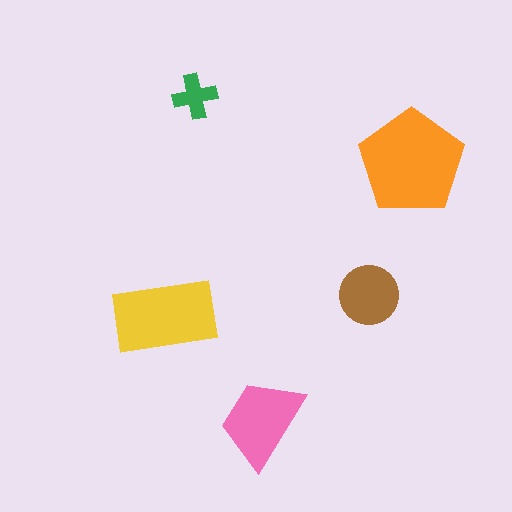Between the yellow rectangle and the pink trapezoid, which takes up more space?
The yellow rectangle.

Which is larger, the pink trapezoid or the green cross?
The pink trapezoid.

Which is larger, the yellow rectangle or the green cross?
The yellow rectangle.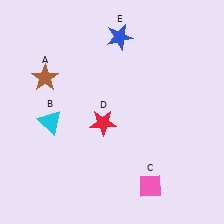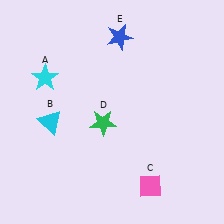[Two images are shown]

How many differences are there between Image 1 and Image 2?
There are 2 differences between the two images.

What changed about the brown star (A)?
In Image 1, A is brown. In Image 2, it changed to cyan.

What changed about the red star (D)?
In Image 1, D is red. In Image 2, it changed to green.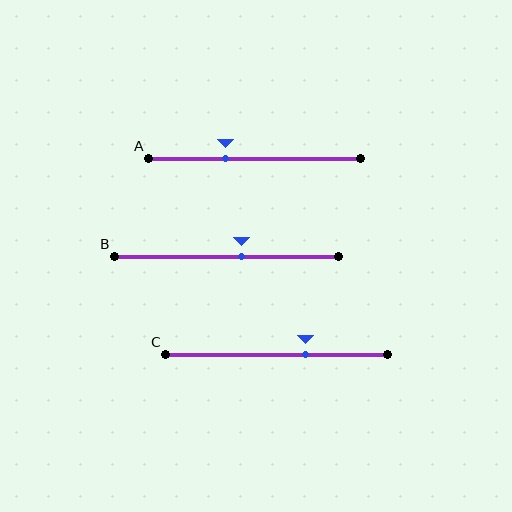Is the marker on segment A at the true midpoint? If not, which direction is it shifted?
No, the marker on segment A is shifted to the left by about 14% of the segment length.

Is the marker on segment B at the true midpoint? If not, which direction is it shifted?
No, the marker on segment B is shifted to the right by about 7% of the segment length.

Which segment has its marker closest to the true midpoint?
Segment B has its marker closest to the true midpoint.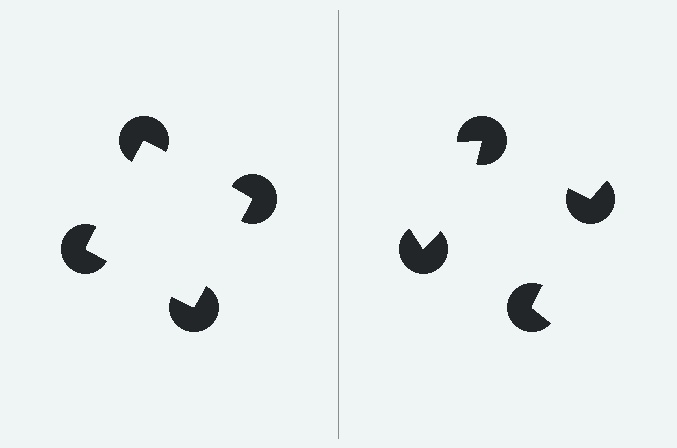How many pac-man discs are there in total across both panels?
8 — 4 on each side.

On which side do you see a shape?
An illusory square appears on the left side. On the right side the wedge cuts are rotated, so no coherent shape forms.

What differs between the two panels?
The pac-man discs are positioned identically on both sides; only the wedge orientations differ. On the left they align to a square; on the right they are misaligned.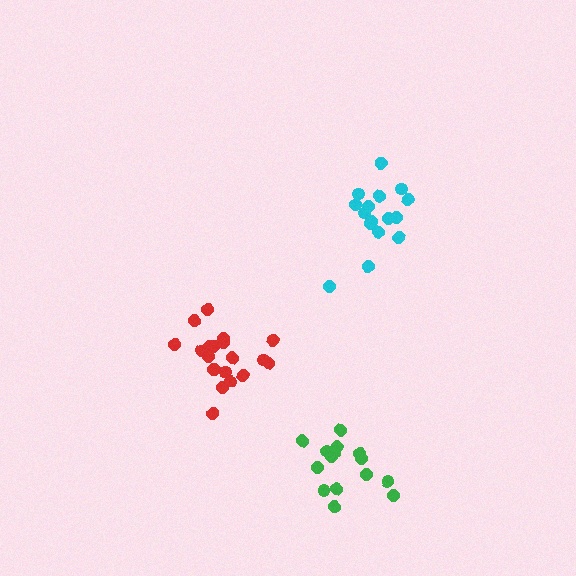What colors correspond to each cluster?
The clusters are colored: cyan, red, green.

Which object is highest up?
The cyan cluster is topmost.